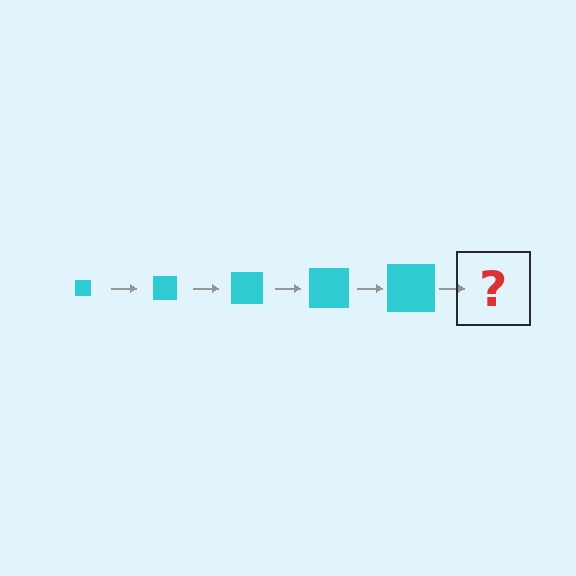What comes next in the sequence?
The next element should be a cyan square, larger than the previous one.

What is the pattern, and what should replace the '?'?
The pattern is that the square gets progressively larger each step. The '?' should be a cyan square, larger than the previous one.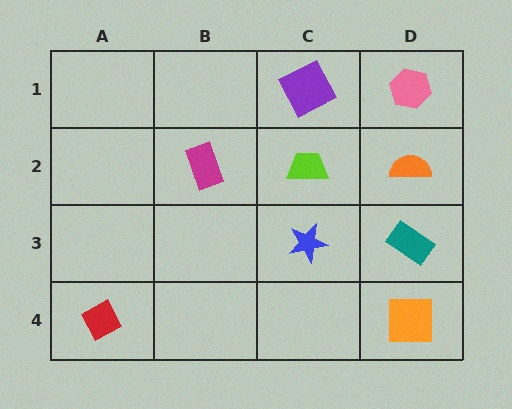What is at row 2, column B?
A magenta rectangle.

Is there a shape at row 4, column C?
No, that cell is empty.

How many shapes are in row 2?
3 shapes.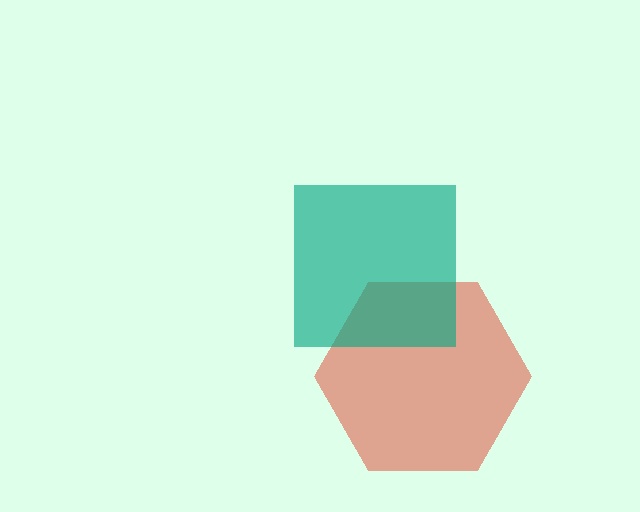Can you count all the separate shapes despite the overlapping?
Yes, there are 2 separate shapes.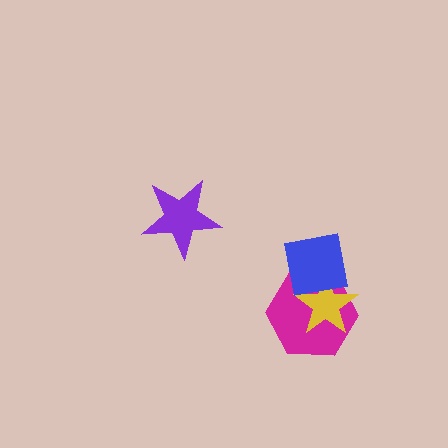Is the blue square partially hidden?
No, no other shape covers it.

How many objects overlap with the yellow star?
2 objects overlap with the yellow star.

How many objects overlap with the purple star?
0 objects overlap with the purple star.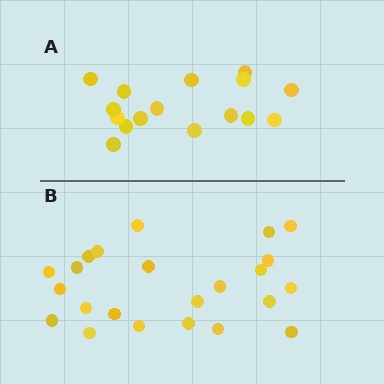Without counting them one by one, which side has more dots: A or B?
Region B (the bottom region) has more dots.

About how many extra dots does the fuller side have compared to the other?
Region B has roughly 8 or so more dots than region A.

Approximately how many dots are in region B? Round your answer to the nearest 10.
About 20 dots. (The exact count is 23, which rounds to 20.)